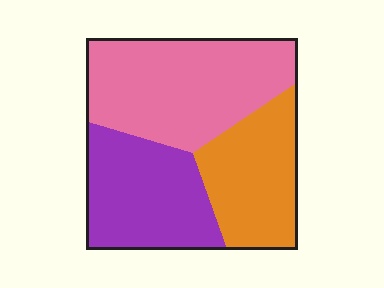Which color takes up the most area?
Pink, at roughly 40%.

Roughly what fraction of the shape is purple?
Purple takes up between a sixth and a third of the shape.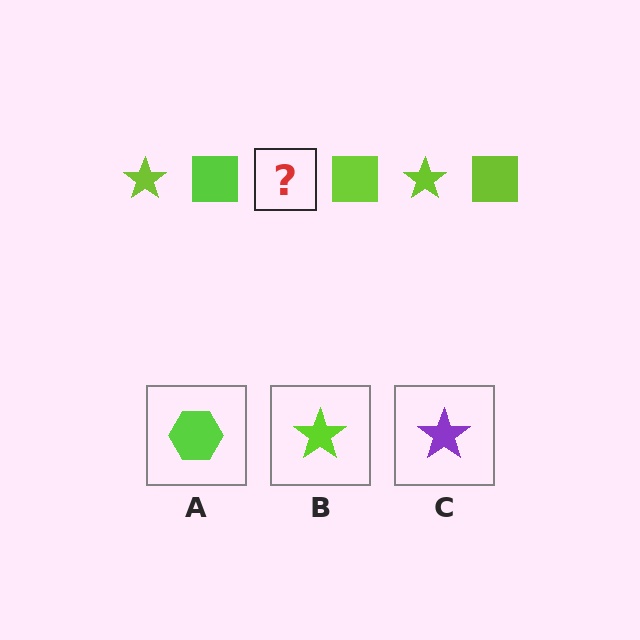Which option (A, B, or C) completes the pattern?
B.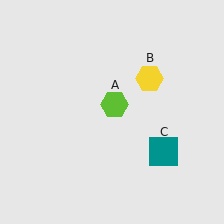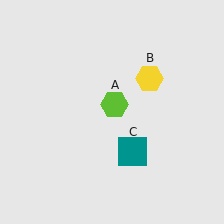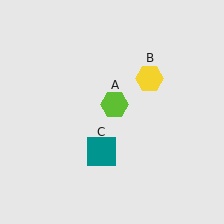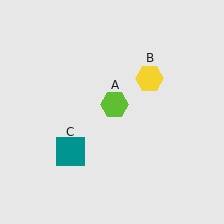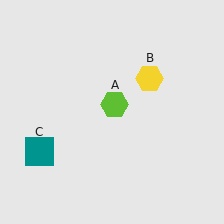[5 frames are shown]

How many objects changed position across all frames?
1 object changed position: teal square (object C).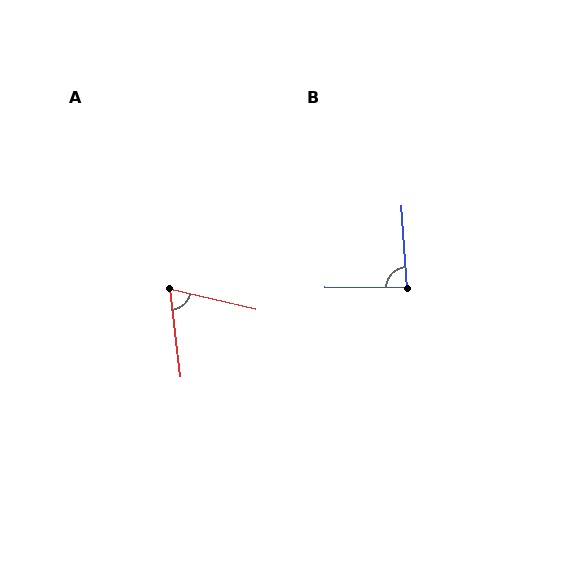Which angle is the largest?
B, at approximately 86 degrees.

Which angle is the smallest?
A, at approximately 70 degrees.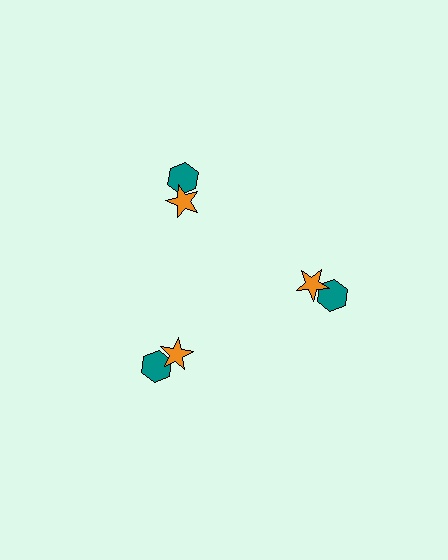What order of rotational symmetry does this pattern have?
This pattern has 3-fold rotational symmetry.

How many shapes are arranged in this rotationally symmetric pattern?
There are 6 shapes, arranged in 3 groups of 2.